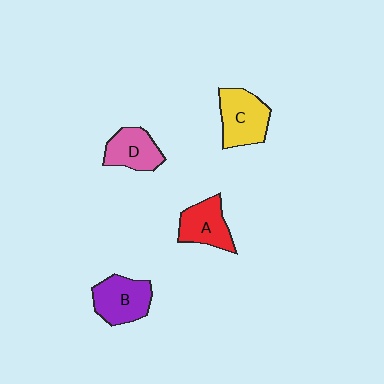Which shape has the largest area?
Shape C (yellow).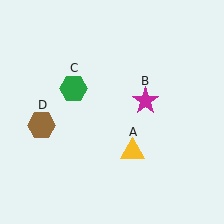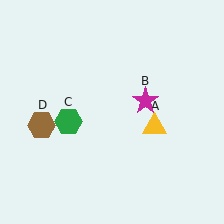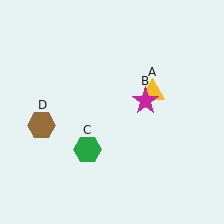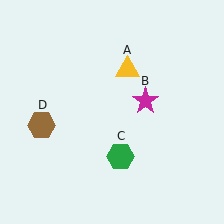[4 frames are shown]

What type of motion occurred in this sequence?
The yellow triangle (object A), green hexagon (object C) rotated counterclockwise around the center of the scene.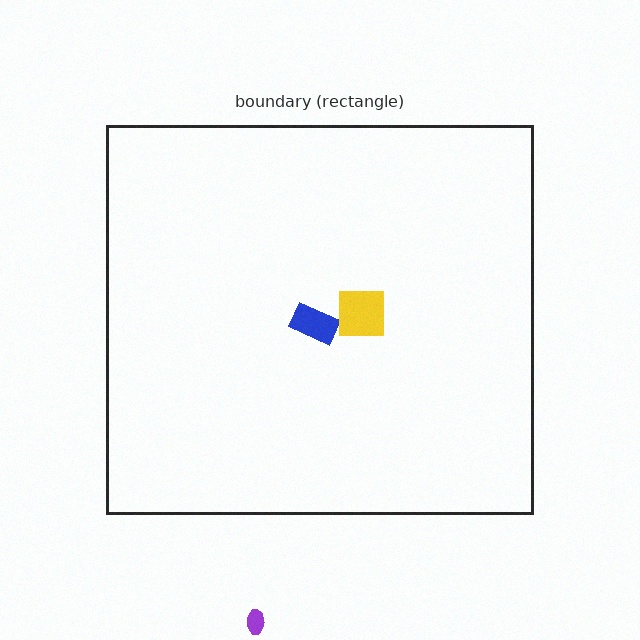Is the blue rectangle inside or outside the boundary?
Inside.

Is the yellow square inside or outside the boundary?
Inside.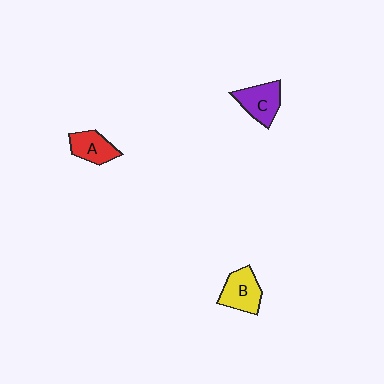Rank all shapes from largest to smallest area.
From largest to smallest: B (yellow), C (purple), A (red).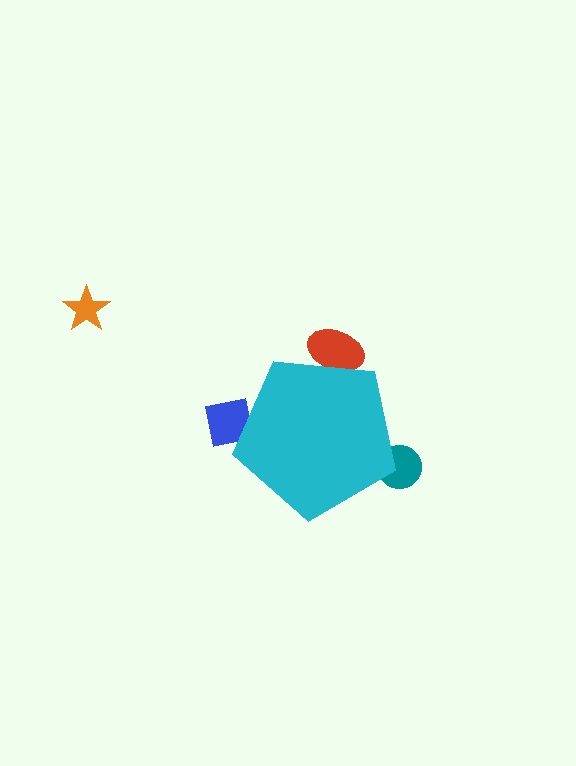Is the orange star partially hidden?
No, the orange star is fully visible.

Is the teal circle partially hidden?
Yes, the teal circle is partially hidden behind the cyan pentagon.